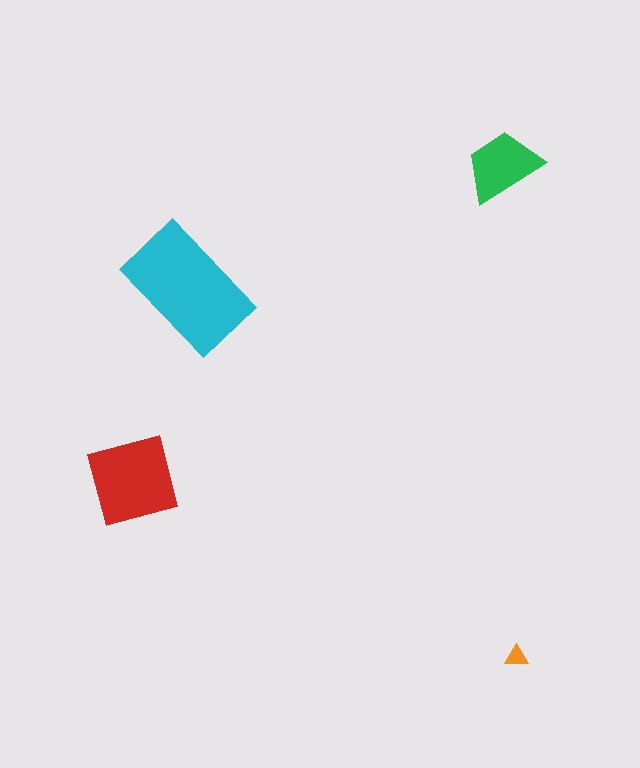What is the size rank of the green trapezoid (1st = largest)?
3rd.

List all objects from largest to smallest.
The cyan rectangle, the red square, the green trapezoid, the orange triangle.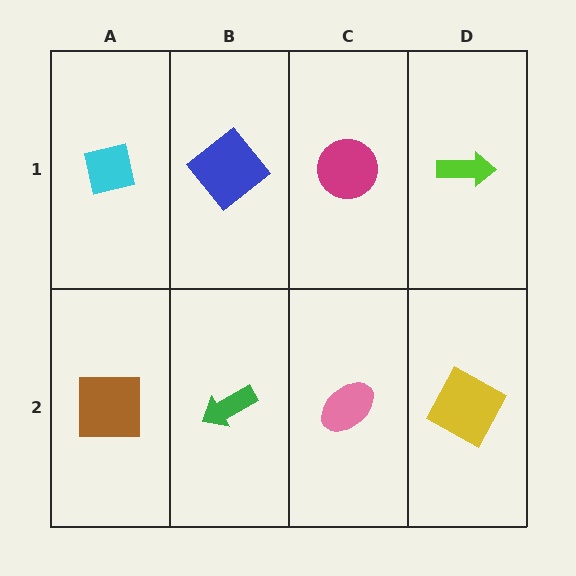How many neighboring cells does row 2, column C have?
3.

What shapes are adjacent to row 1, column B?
A green arrow (row 2, column B), a cyan square (row 1, column A), a magenta circle (row 1, column C).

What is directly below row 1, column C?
A pink ellipse.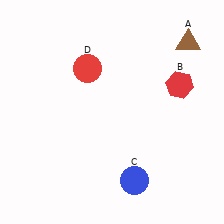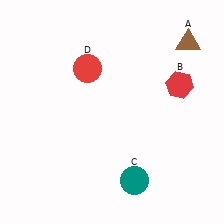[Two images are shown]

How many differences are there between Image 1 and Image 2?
There is 1 difference between the two images.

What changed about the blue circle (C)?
In Image 1, C is blue. In Image 2, it changed to teal.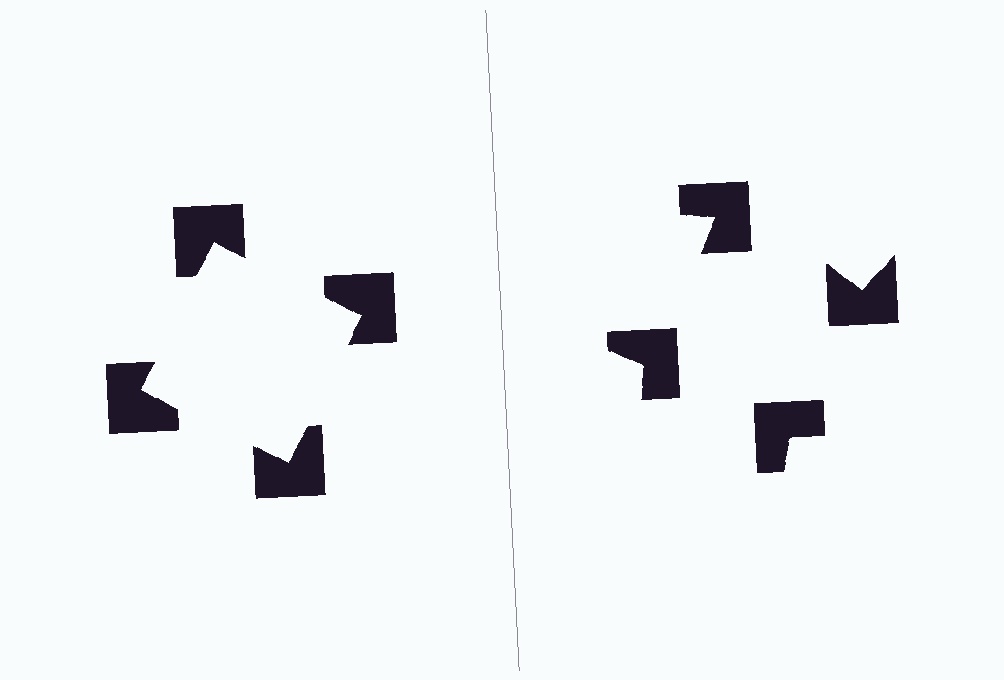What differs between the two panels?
The notched squares are positioned identically on both sides; only the wedge orientations differ. On the left they align to a square; on the right they are misaligned.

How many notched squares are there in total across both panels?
8 — 4 on each side.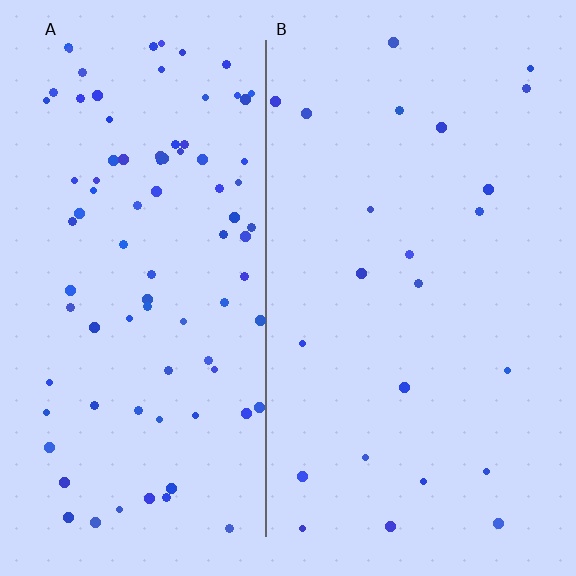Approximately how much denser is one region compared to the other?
Approximately 3.8× — region A over region B.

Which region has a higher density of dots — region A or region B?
A (the left).